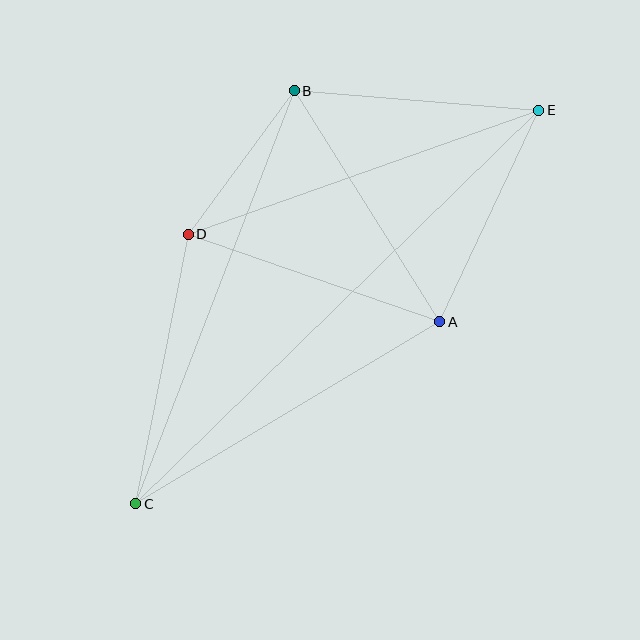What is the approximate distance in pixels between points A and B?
The distance between A and B is approximately 273 pixels.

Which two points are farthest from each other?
Points C and E are farthest from each other.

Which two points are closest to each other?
Points B and D are closest to each other.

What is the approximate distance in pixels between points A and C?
The distance between A and C is approximately 354 pixels.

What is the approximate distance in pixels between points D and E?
The distance between D and E is approximately 372 pixels.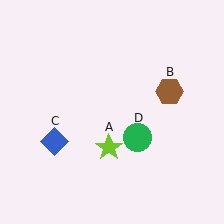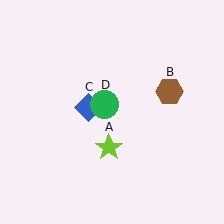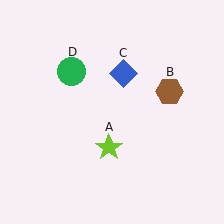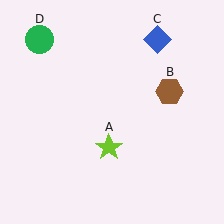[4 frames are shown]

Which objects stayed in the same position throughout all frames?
Lime star (object A) and brown hexagon (object B) remained stationary.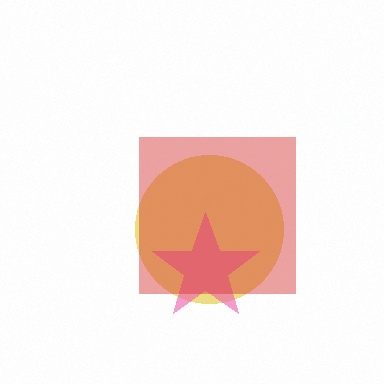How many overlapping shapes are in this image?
There are 3 overlapping shapes in the image.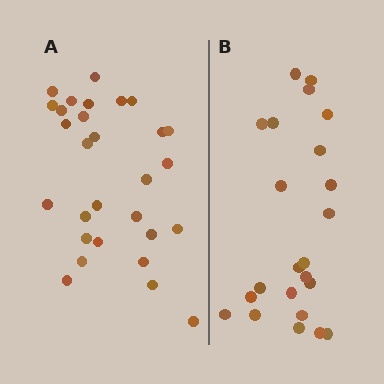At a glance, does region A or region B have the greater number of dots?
Region A (the left region) has more dots.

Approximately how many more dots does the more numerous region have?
Region A has about 6 more dots than region B.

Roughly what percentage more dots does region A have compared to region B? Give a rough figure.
About 25% more.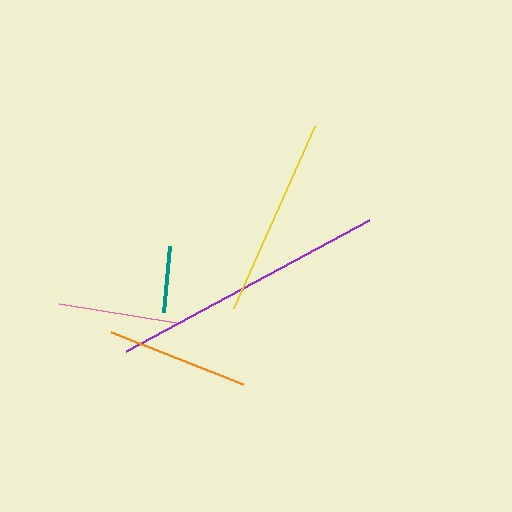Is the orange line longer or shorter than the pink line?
The orange line is longer than the pink line.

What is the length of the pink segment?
The pink segment is approximately 119 pixels long.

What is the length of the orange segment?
The orange segment is approximately 142 pixels long.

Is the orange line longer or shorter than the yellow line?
The yellow line is longer than the orange line.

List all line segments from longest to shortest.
From longest to shortest: purple, yellow, orange, pink, teal.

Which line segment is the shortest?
The teal line is the shortest at approximately 66 pixels.